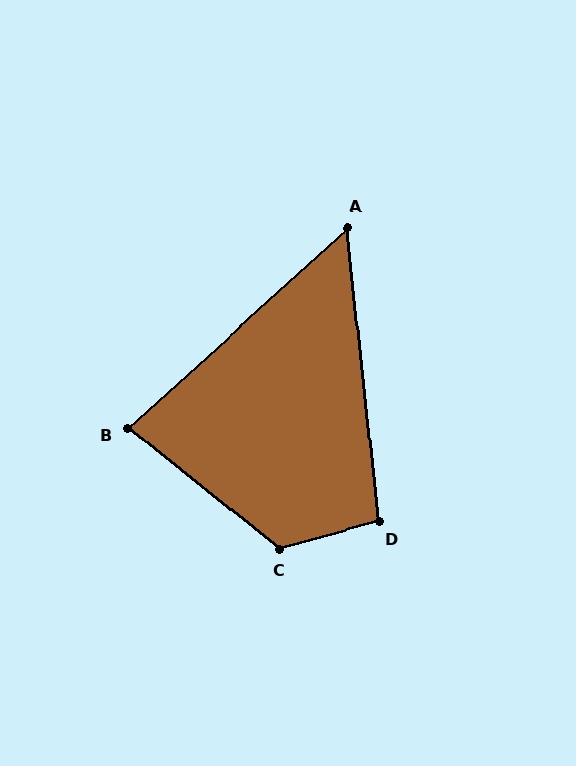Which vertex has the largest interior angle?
C, at approximately 126 degrees.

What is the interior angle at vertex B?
Approximately 81 degrees (acute).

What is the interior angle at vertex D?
Approximately 99 degrees (obtuse).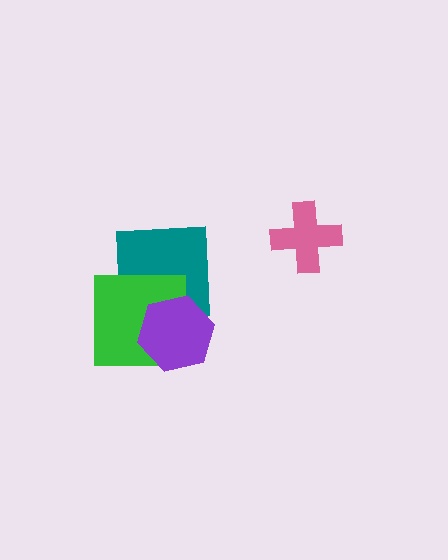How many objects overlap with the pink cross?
0 objects overlap with the pink cross.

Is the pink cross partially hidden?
No, no other shape covers it.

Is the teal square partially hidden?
Yes, it is partially covered by another shape.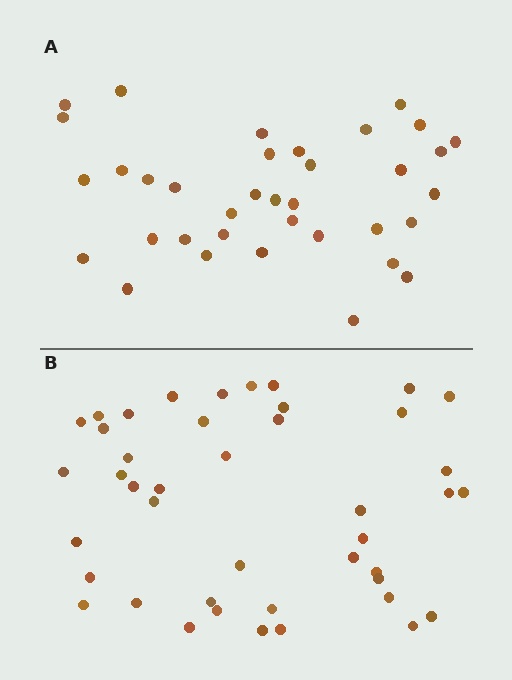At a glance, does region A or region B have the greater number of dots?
Region B (the bottom region) has more dots.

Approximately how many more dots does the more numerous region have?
Region B has roughly 8 or so more dots than region A.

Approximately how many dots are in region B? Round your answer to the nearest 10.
About 40 dots. (The exact count is 43, which rounds to 40.)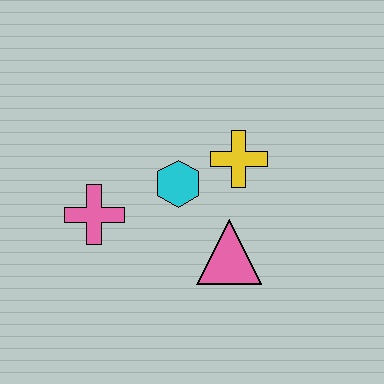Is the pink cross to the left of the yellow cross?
Yes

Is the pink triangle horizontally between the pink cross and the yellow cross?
Yes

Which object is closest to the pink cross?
The cyan hexagon is closest to the pink cross.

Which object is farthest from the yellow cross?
The pink cross is farthest from the yellow cross.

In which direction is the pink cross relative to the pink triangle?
The pink cross is to the left of the pink triangle.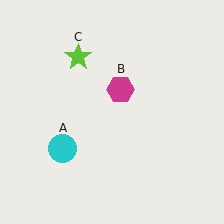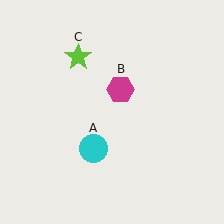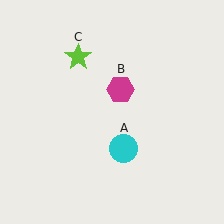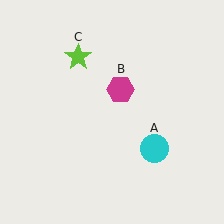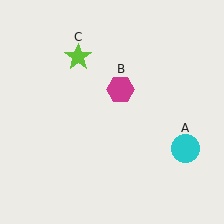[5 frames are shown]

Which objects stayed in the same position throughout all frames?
Magenta hexagon (object B) and lime star (object C) remained stationary.